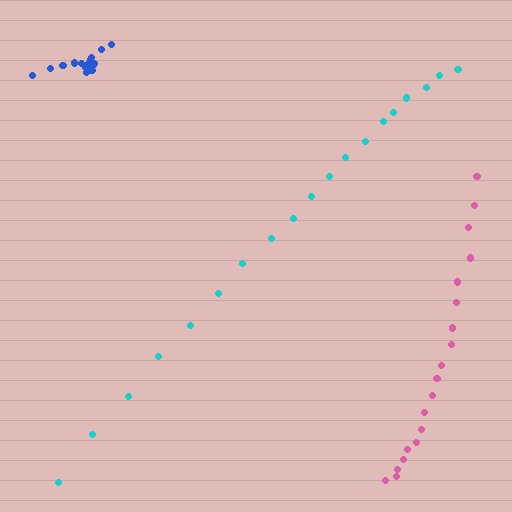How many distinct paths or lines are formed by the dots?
There are 3 distinct paths.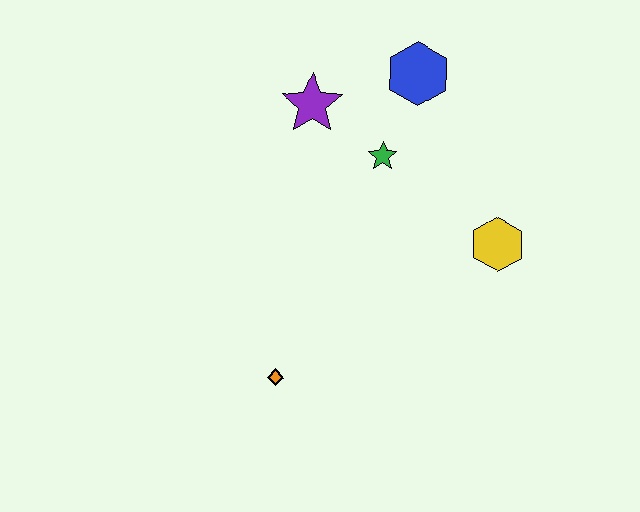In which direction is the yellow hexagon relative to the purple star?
The yellow hexagon is to the right of the purple star.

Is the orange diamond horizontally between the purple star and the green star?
No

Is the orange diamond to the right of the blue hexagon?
No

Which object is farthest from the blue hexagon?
The orange diamond is farthest from the blue hexagon.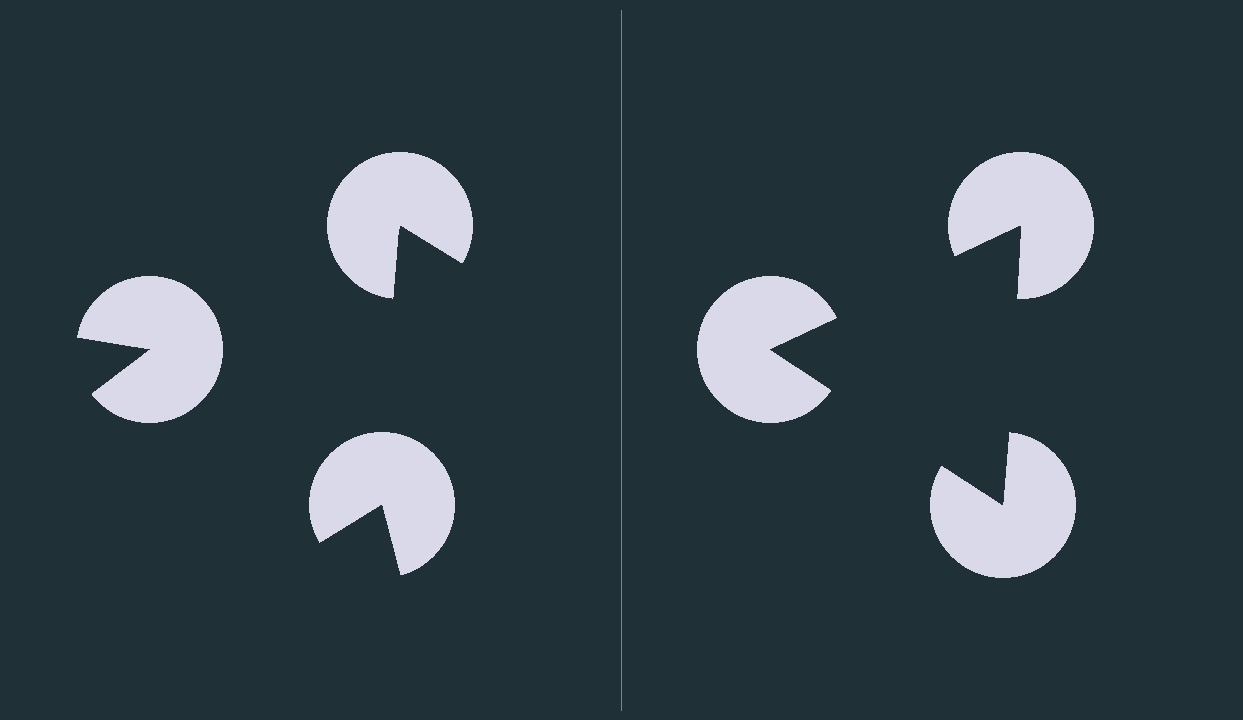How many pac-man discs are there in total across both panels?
6 — 3 on each side.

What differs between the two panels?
The pac-man discs are positioned identically on both sides; only the wedge orientations differ. On the right they align to a triangle; on the left they are misaligned.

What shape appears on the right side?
An illusory triangle.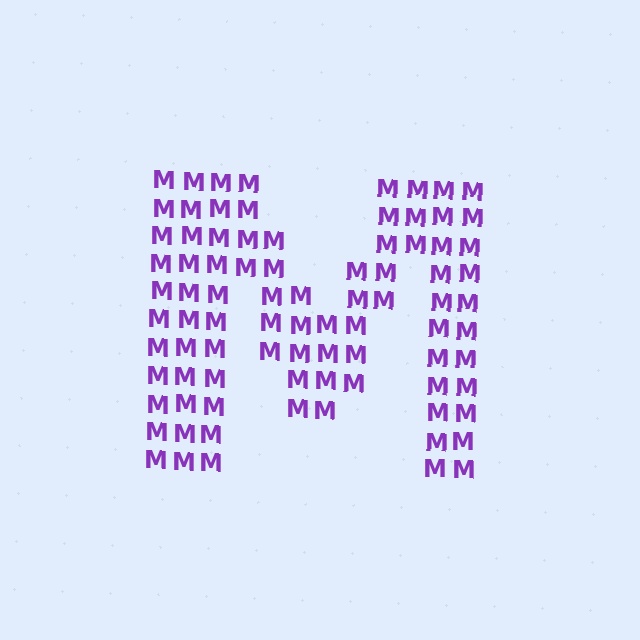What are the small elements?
The small elements are letter M's.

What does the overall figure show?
The overall figure shows the letter M.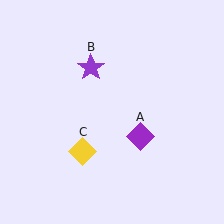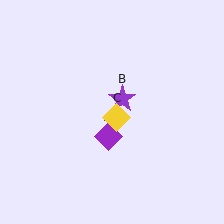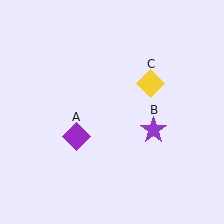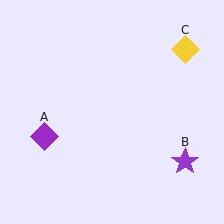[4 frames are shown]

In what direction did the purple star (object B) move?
The purple star (object B) moved down and to the right.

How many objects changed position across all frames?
3 objects changed position: purple diamond (object A), purple star (object B), yellow diamond (object C).